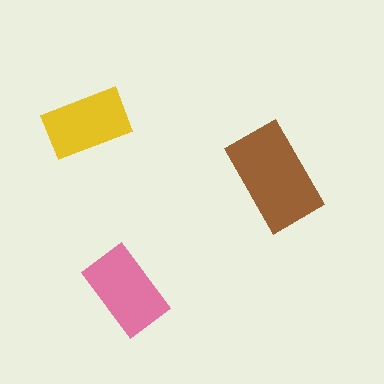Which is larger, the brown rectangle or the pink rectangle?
The brown one.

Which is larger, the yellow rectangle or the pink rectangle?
The pink one.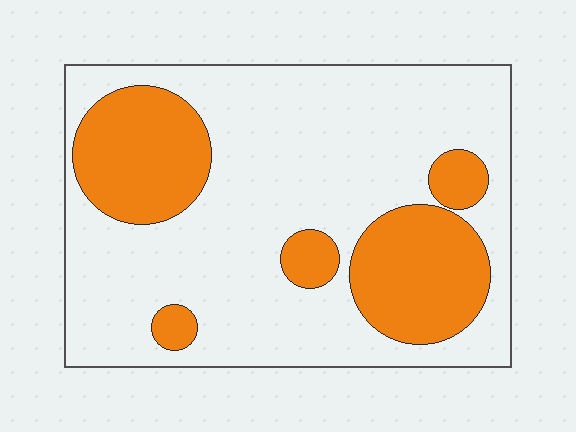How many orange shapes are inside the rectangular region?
5.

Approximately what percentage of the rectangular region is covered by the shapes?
Approximately 30%.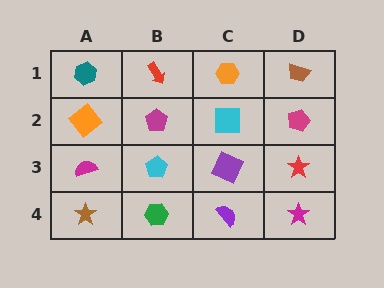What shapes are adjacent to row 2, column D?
A brown trapezoid (row 1, column D), a red star (row 3, column D), a cyan square (row 2, column C).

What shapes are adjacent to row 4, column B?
A cyan pentagon (row 3, column B), a brown star (row 4, column A), a purple semicircle (row 4, column C).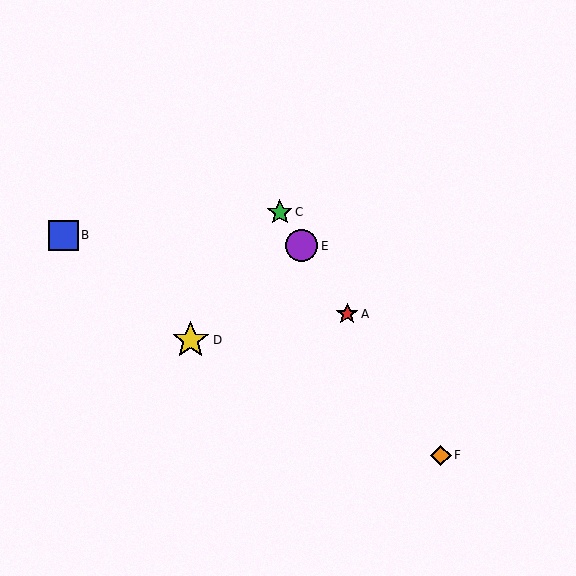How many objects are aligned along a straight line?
4 objects (A, C, E, F) are aligned along a straight line.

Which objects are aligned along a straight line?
Objects A, C, E, F are aligned along a straight line.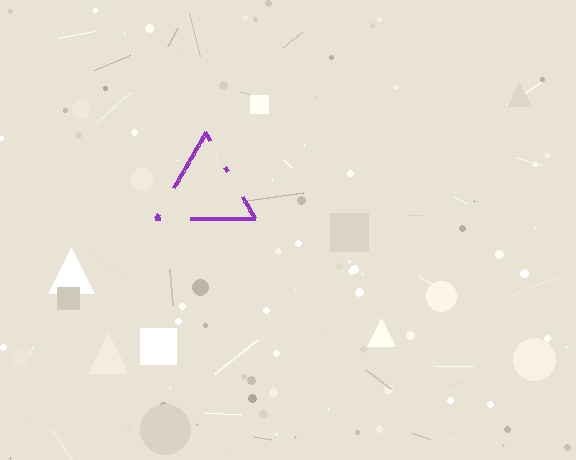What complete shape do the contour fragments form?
The contour fragments form a triangle.